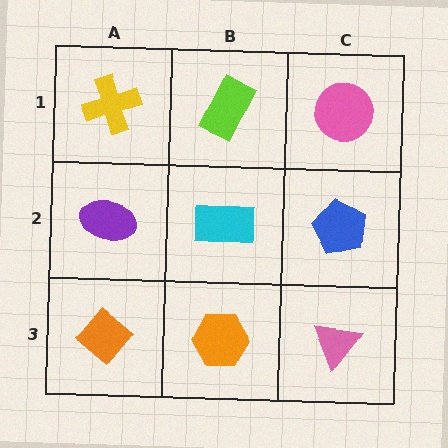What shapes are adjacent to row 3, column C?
A blue pentagon (row 2, column C), an orange hexagon (row 3, column B).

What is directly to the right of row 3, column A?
An orange hexagon.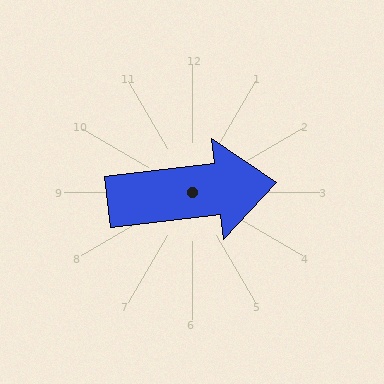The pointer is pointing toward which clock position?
Roughly 3 o'clock.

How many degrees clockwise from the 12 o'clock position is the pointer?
Approximately 83 degrees.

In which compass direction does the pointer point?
East.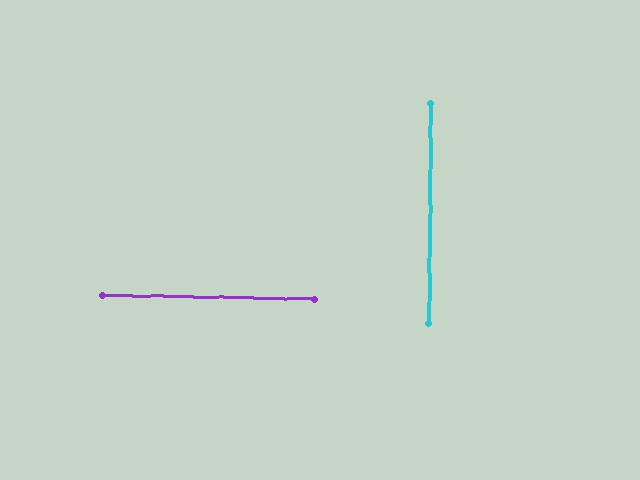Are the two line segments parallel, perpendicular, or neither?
Perpendicular — they meet at approximately 89°.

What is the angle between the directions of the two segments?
Approximately 89 degrees.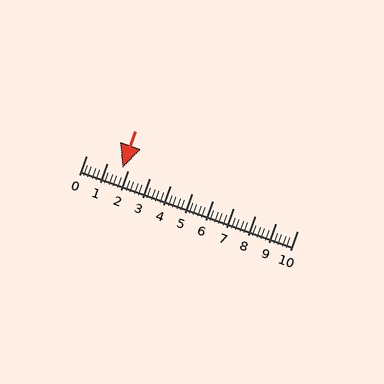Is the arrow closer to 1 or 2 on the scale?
The arrow is closer to 2.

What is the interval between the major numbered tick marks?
The major tick marks are spaced 1 units apart.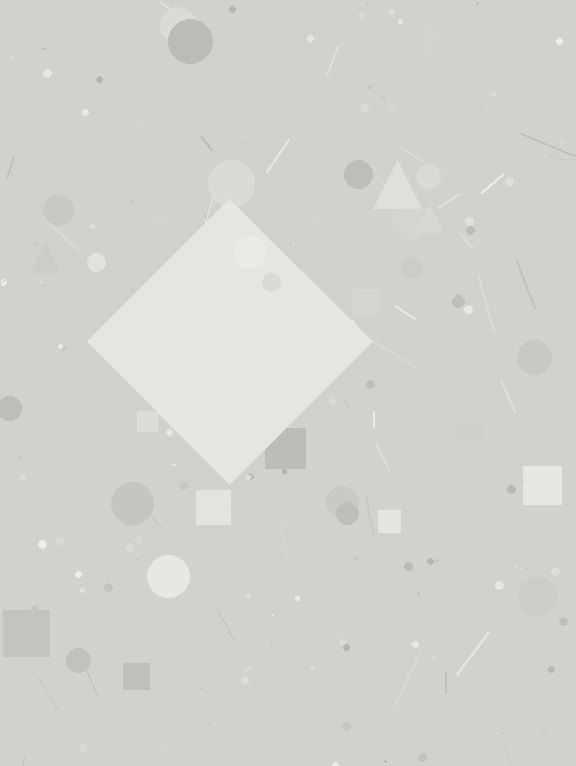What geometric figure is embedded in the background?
A diamond is embedded in the background.